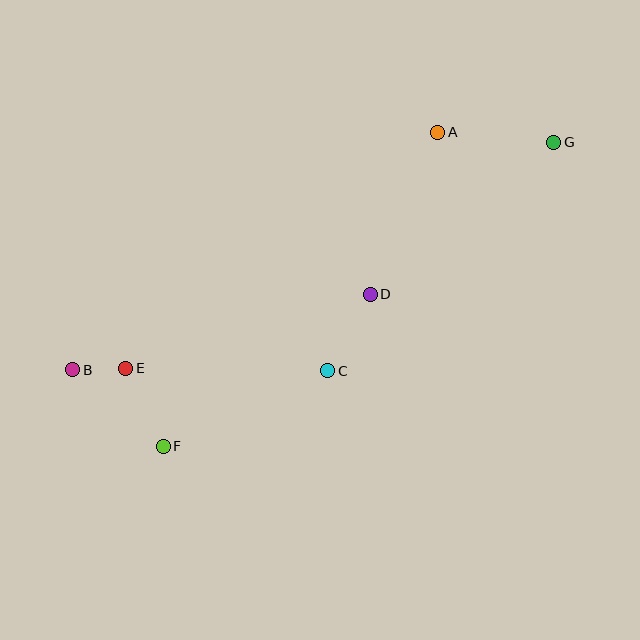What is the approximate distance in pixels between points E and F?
The distance between E and F is approximately 87 pixels.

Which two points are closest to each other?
Points B and E are closest to each other.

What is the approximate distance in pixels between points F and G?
The distance between F and G is approximately 495 pixels.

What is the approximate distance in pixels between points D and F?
The distance between D and F is approximately 257 pixels.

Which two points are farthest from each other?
Points B and G are farthest from each other.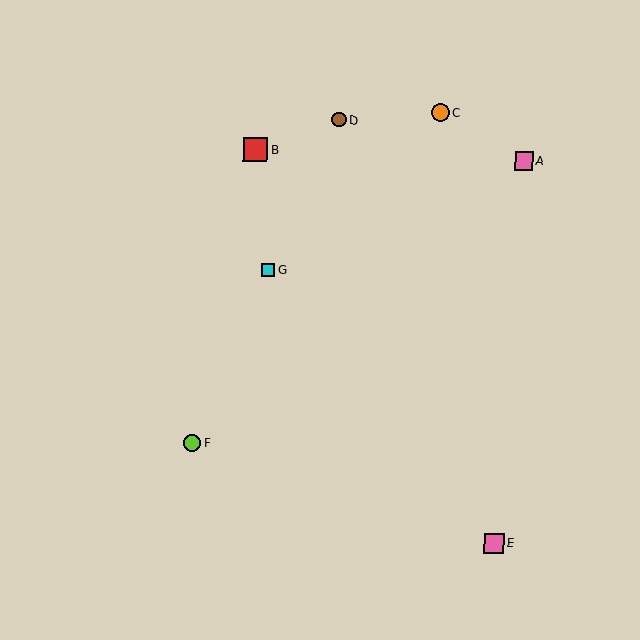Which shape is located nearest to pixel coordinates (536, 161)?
The pink square (labeled A) at (524, 161) is nearest to that location.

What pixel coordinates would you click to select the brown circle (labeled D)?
Click at (339, 120) to select the brown circle D.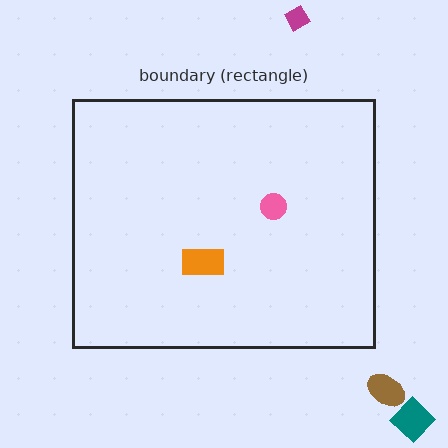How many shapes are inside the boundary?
2 inside, 3 outside.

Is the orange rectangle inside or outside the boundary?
Inside.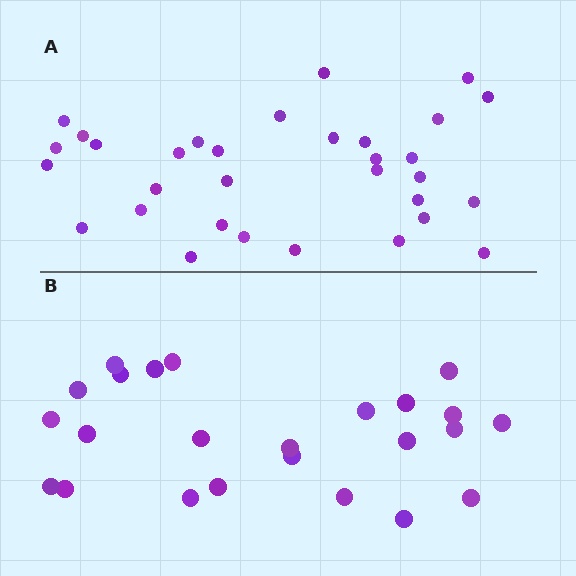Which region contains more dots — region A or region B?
Region A (the top region) has more dots.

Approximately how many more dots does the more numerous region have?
Region A has roughly 8 or so more dots than region B.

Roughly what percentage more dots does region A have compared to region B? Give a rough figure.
About 35% more.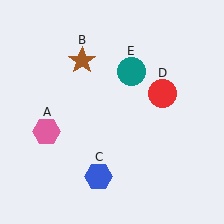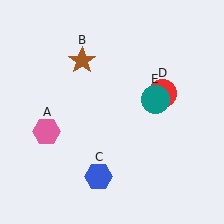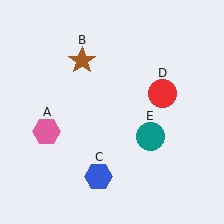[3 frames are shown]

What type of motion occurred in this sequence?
The teal circle (object E) rotated clockwise around the center of the scene.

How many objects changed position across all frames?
1 object changed position: teal circle (object E).